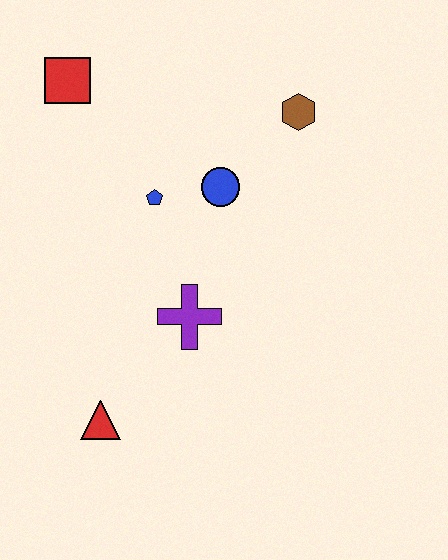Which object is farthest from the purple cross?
The red square is farthest from the purple cross.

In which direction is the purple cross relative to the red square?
The purple cross is below the red square.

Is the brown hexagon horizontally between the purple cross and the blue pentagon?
No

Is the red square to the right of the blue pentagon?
No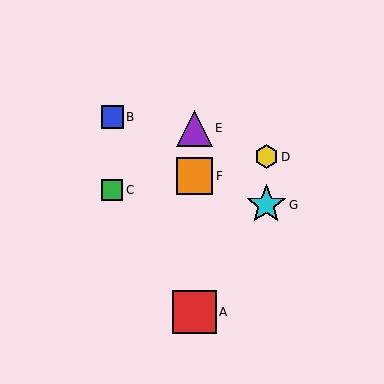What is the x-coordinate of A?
Object A is at x≈194.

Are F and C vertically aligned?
No, F is at x≈194 and C is at x≈112.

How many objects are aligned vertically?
3 objects (A, E, F) are aligned vertically.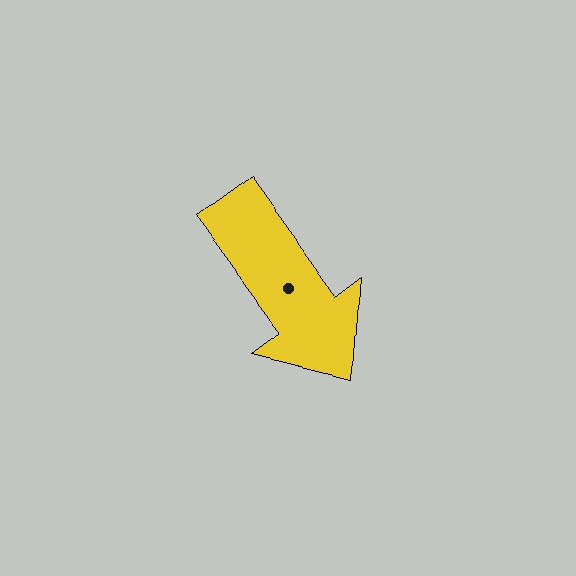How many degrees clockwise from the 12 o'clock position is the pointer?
Approximately 144 degrees.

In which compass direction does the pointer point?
Southeast.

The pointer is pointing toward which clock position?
Roughly 5 o'clock.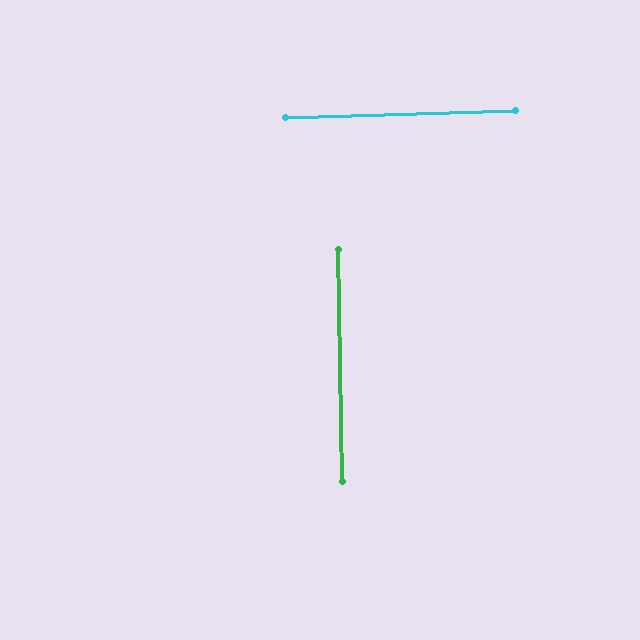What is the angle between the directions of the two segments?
Approximately 89 degrees.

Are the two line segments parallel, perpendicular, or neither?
Perpendicular — they meet at approximately 89°.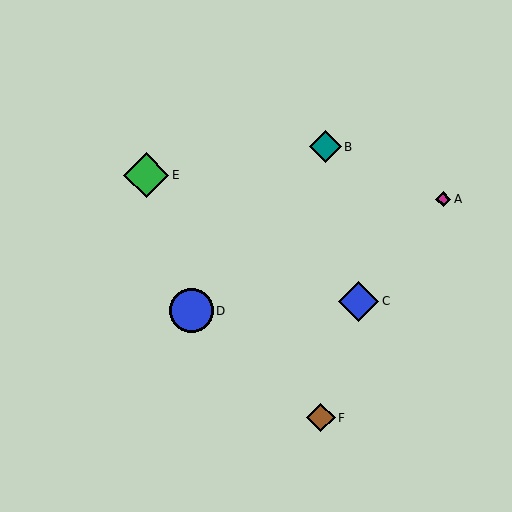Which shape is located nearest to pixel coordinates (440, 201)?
The magenta diamond (labeled A) at (443, 199) is nearest to that location.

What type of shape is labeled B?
Shape B is a teal diamond.